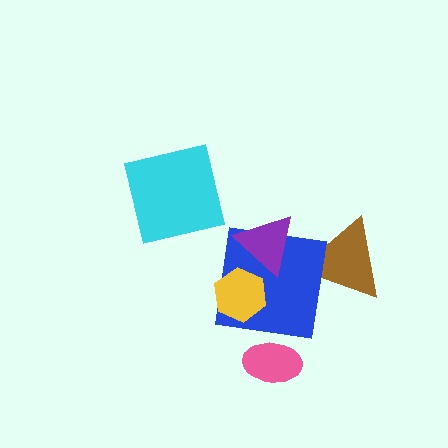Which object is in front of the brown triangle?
The blue square is in front of the brown triangle.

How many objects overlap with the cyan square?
0 objects overlap with the cyan square.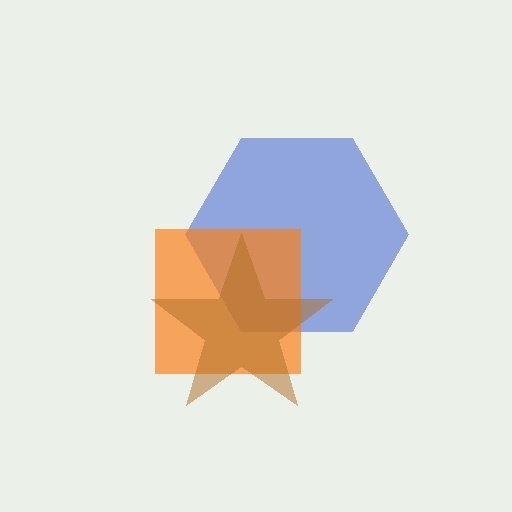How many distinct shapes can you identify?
There are 3 distinct shapes: a blue hexagon, an orange square, a brown star.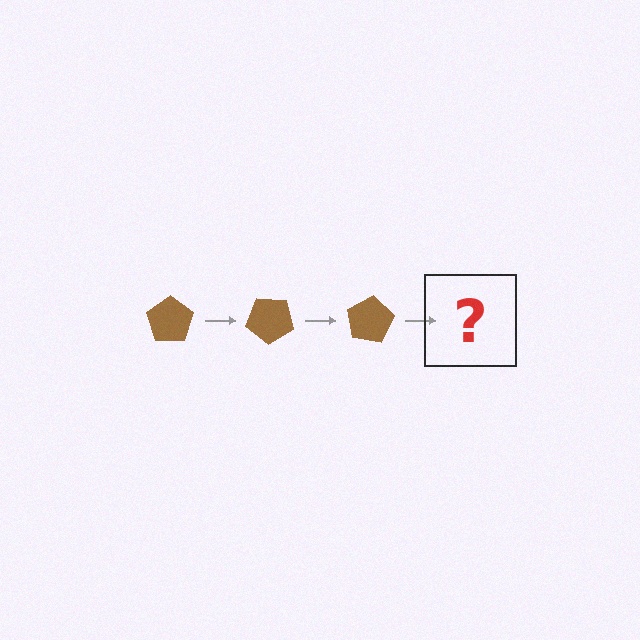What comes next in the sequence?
The next element should be a brown pentagon rotated 120 degrees.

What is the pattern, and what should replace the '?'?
The pattern is that the pentagon rotates 40 degrees each step. The '?' should be a brown pentagon rotated 120 degrees.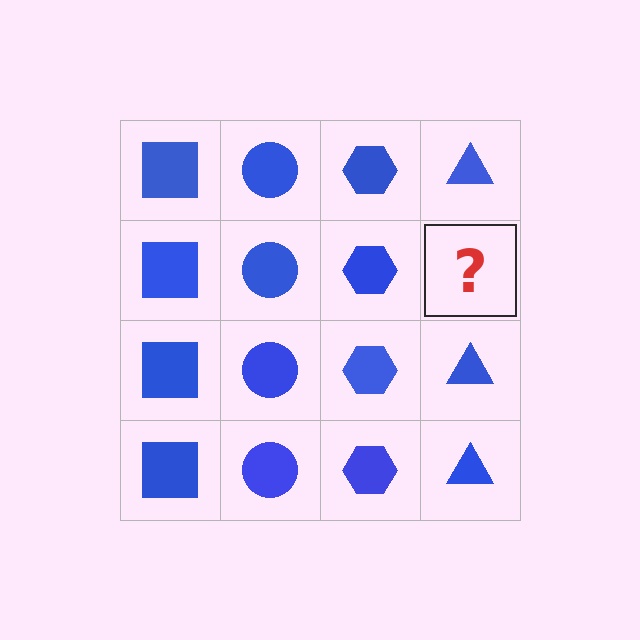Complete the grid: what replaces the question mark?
The question mark should be replaced with a blue triangle.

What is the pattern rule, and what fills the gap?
The rule is that each column has a consistent shape. The gap should be filled with a blue triangle.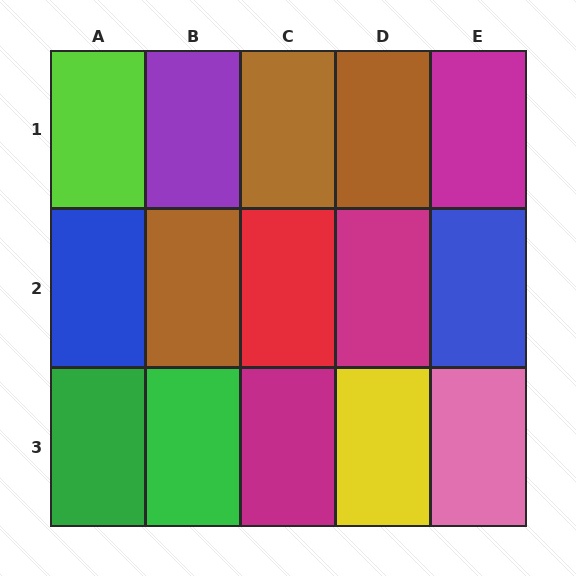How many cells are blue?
2 cells are blue.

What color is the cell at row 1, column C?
Brown.